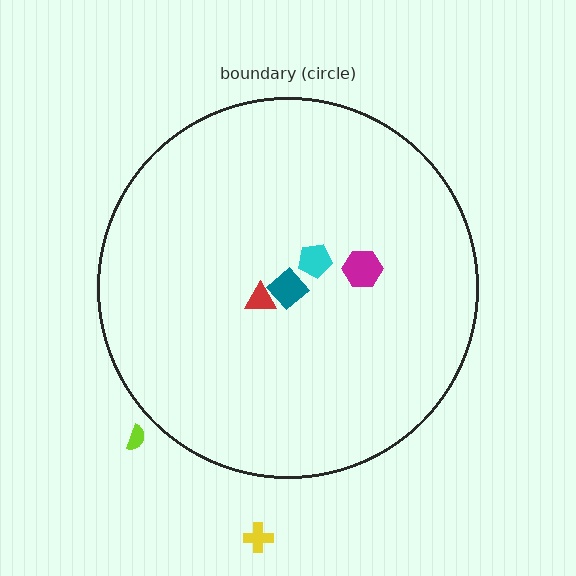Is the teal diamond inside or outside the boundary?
Inside.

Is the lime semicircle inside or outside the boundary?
Outside.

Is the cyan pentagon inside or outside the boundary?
Inside.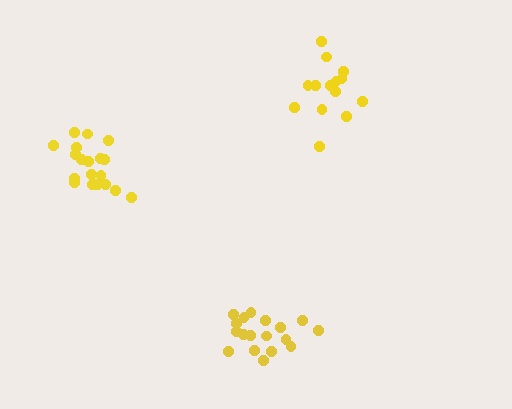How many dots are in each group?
Group 1: 15 dots, Group 2: 18 dots, Group 3: 19 dots (52 total).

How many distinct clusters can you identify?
There are 3 distinct clusters.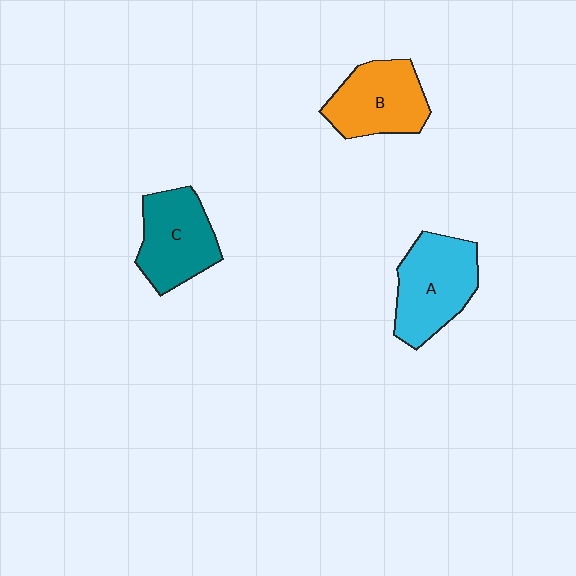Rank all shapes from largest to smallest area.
From largest to smallest: A (cyan), C (teal), B (orange).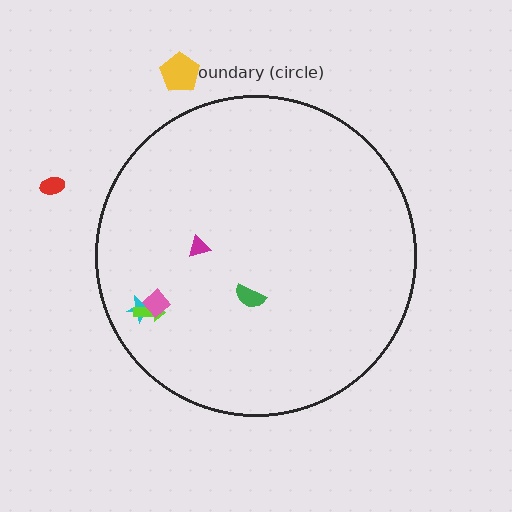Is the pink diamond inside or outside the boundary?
Inside.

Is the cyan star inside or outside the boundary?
Inside.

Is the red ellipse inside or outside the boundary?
Outside.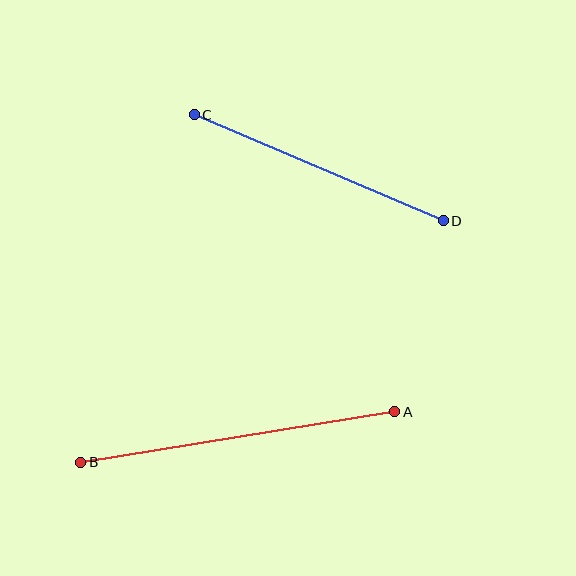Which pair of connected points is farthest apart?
Points A and B are farthest apart.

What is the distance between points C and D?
The distance is approximately 271 pixels.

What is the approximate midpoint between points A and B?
The midpoint is at approximately (238, 437) pixels.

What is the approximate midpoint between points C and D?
The midpoint is at approximately (319, 168) pixels.